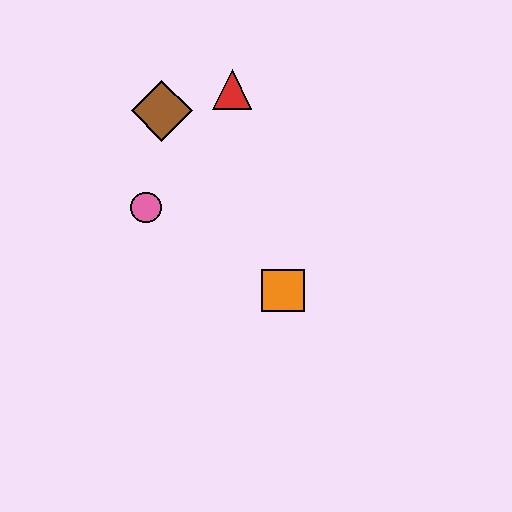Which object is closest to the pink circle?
The brown diamond is closest to the pink circle.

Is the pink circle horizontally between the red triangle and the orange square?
No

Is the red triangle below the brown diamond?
No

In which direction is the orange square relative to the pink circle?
The orange square is to the right of the pink circle.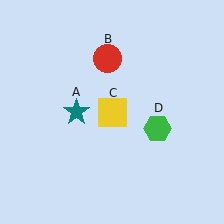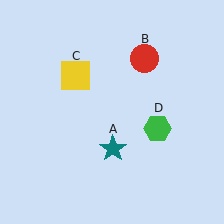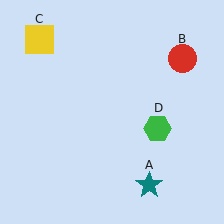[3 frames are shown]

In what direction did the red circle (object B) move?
The red circle (object B) moved right.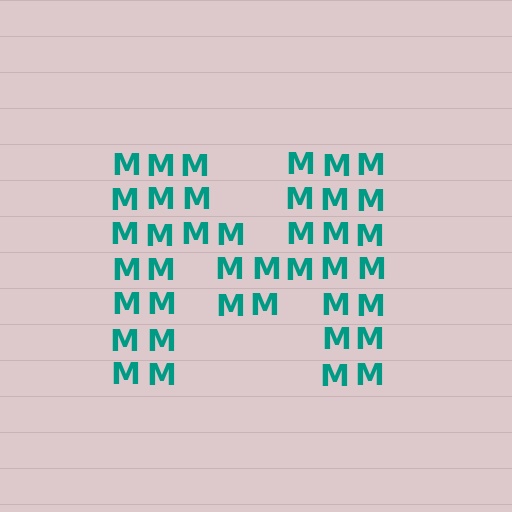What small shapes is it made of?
It is made of small letter M's.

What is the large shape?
The large shape is the letter M.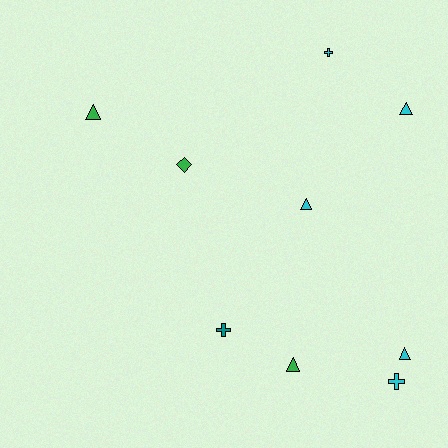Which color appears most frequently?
Cyan, with 5 objects.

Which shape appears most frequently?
Triangle, with 5 objects.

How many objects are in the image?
There are 9 objects.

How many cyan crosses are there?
There are 2 cyan crosses.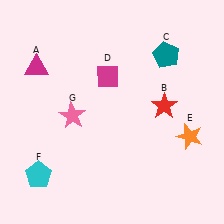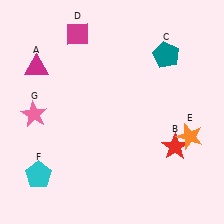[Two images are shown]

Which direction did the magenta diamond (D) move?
The magenta diamond (D) moved up.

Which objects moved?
The objects that moved are: the red star (B), the magenta diamond (D), the pink star (G).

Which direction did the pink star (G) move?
The pink star (G) moved left.